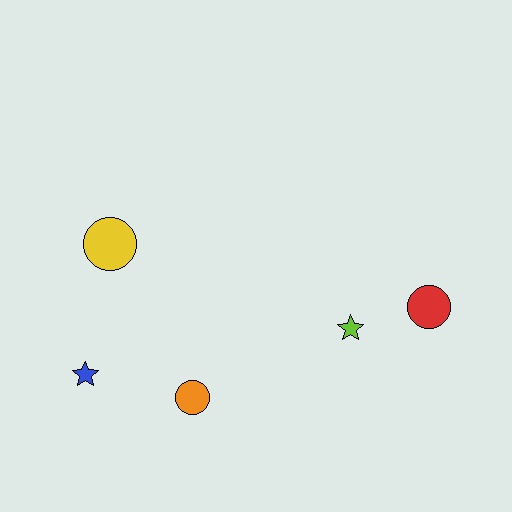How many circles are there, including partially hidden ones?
There are 3 circles.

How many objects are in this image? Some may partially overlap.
There are 5 objects.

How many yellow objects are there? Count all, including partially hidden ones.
There is 1 yellow object.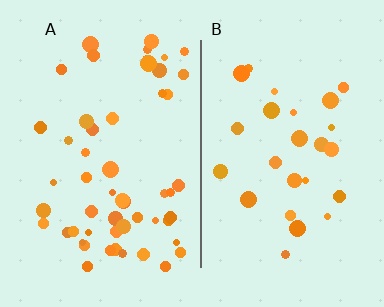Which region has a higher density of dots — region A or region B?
A (the left).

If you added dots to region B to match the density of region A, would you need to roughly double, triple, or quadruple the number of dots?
Approximately double.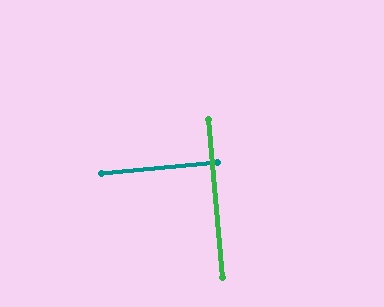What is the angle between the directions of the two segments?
Approximately 90 degrees.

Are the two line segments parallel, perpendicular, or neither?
Perpendicular — they meet at approximately 90°.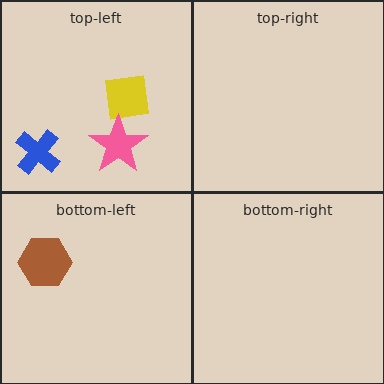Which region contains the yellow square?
The top-left region.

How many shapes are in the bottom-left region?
1.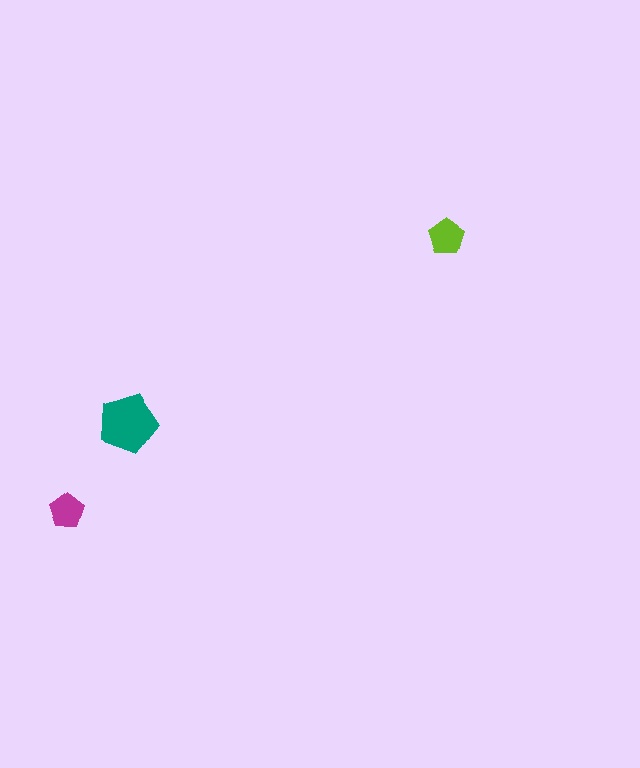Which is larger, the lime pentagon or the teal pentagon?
The teal one.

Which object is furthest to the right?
The lime pentagon is rightmost.